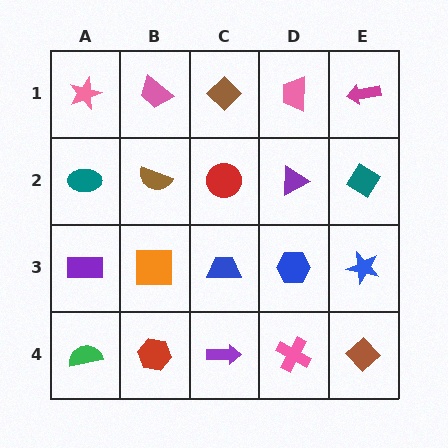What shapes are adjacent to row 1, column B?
A brown semicircle (row 2, column B), a pink star (row 1, column A), a brown diamond (row 1, column C).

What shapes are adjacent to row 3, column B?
A brown semicircle (row 2, column B), a red hexagon (row 4, column B), a purple rectangle (row 3, column A), a blue trapezoid (row 3, column C).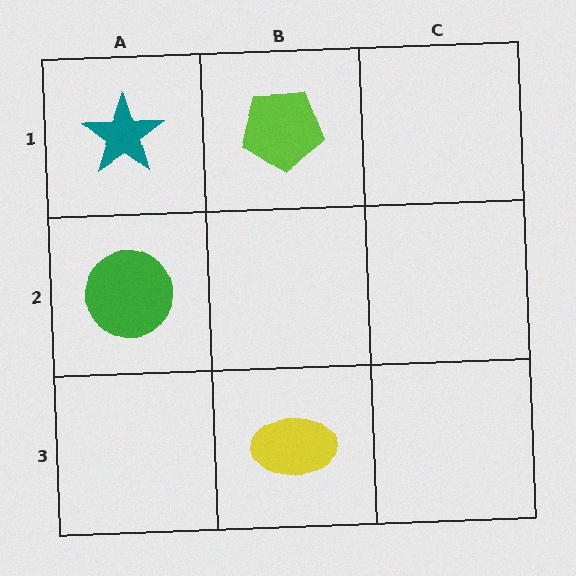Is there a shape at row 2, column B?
No, that cell is empty.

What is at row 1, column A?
A teal star.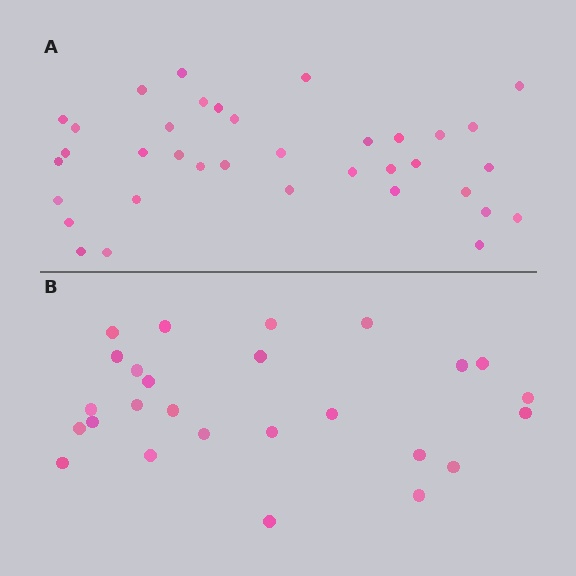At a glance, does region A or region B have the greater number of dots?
Region A (the top region) has more dots.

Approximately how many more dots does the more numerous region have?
Region A has roughly 10 or so more dots than region B.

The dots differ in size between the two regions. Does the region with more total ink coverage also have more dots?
No. Region B has more total ink coverage because its dots are larger, but region A actually contains more individual dots. Total area can be misleading — the number of items is what matters here.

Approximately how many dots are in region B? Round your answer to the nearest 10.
About 30 dots. (The exact count is 26, which rounds to 30.)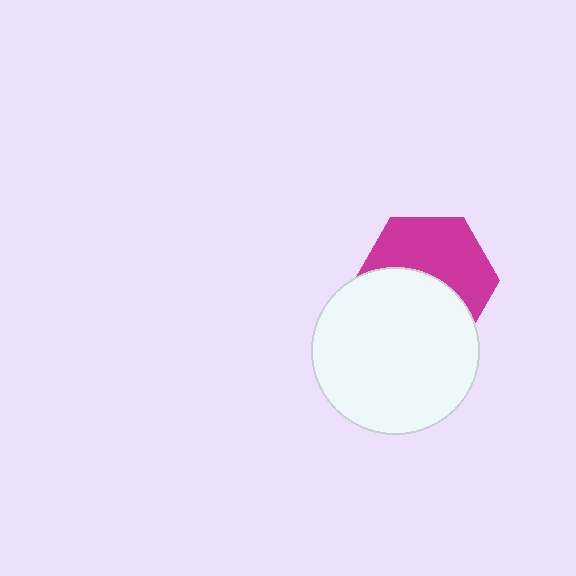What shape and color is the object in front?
The object in front is a white circle.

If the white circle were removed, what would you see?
You would see the complete magenta hexagon.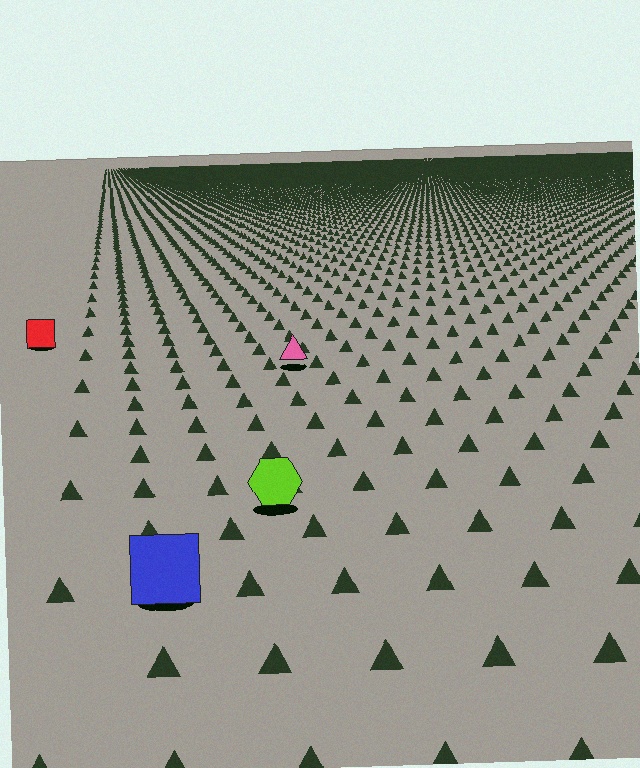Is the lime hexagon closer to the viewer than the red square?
Yes. The lime hexagon is closer — you can tell from the texture gradient: the ground texture is coarser near it.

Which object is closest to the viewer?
The blue square is closest. The texture marks near it are larger and more spread out.